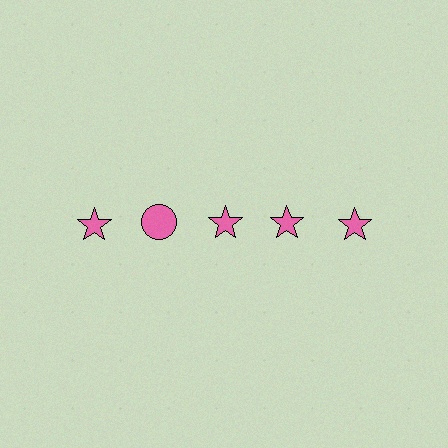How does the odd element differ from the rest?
It has a different shape: circle instead of star.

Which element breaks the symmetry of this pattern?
The pink circle in the top row, second from left column breaks the symmetry. All other shapes are pink stars.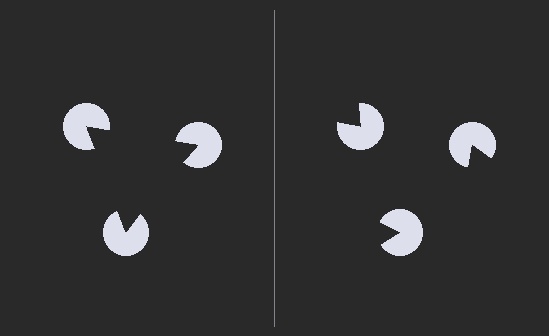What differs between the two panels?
The pac-man discs are positioned identically on both sides; only the wedge orientations differ. On the left they align to a triangle; on the right they are misaligned.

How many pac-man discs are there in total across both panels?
6 — 3 on each side.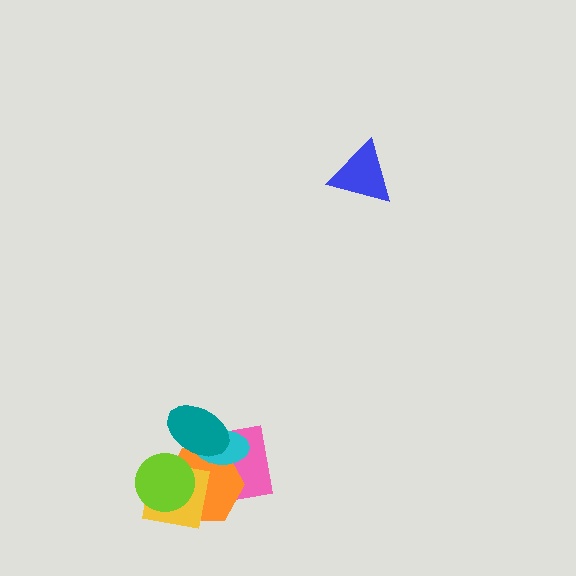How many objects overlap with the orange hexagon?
5 objects overlap with the orange hexagon.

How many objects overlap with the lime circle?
3 objects overlap with the lime circle.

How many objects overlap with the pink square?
5 objects overlap with the pink square.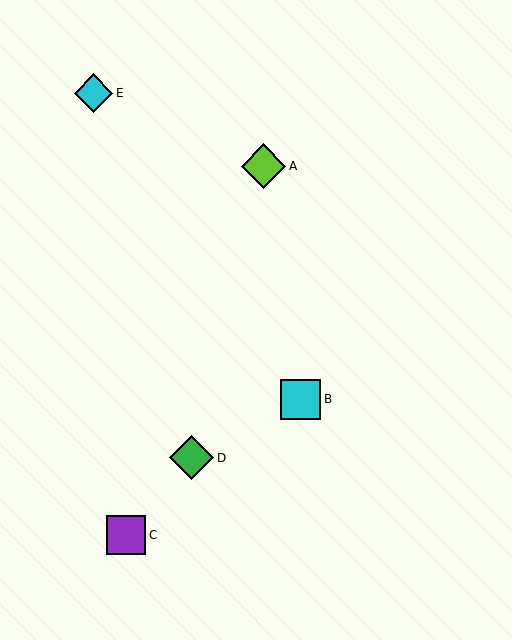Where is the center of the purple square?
The center of the purple square is at (126, 535).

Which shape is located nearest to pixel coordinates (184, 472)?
The green diamond (labeled D) at (191, 458) is nearest to that location.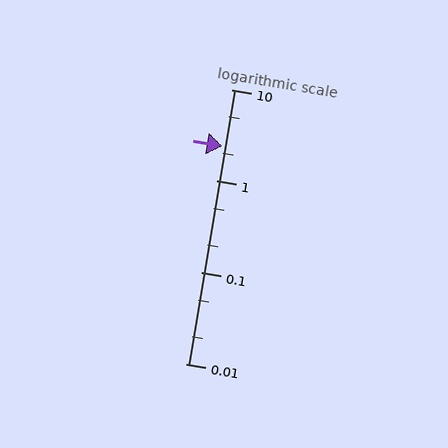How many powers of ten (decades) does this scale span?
The scale spans 3 decades, from 0.01 to 10.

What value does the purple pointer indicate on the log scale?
The pointer indicates approximately 2.4.